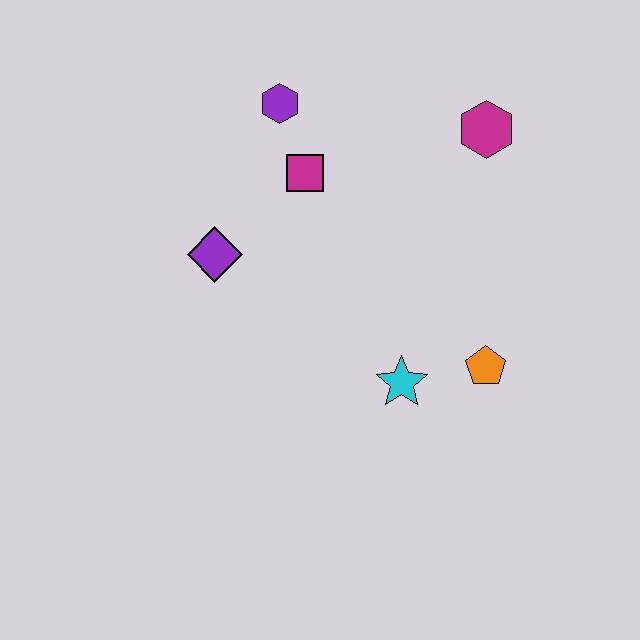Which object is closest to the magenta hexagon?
The magenta square is closest to the magenta hexagon.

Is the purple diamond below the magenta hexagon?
Yes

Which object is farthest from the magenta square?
The orange pentagon is farthest from the magenta square.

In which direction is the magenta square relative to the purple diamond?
The magenta square is to the right of the purple diamond.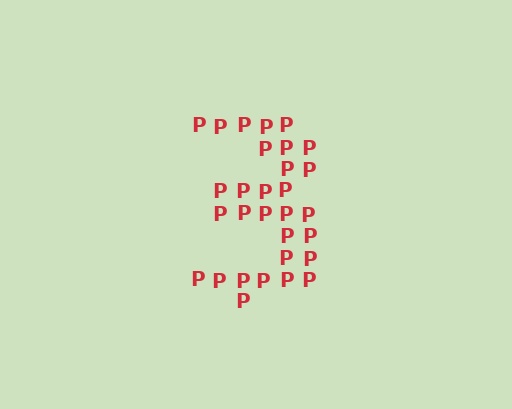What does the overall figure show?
The overall figure shows the digit 3.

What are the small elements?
The small elements are letter P's.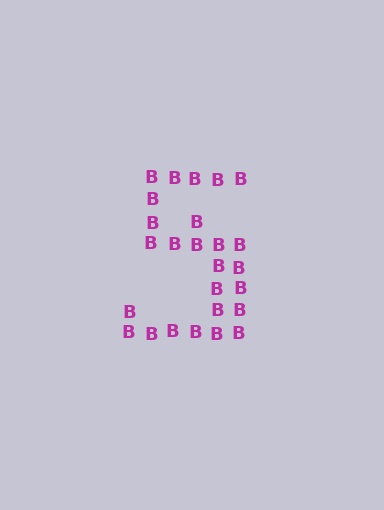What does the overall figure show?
The overall figure shows the digit 5.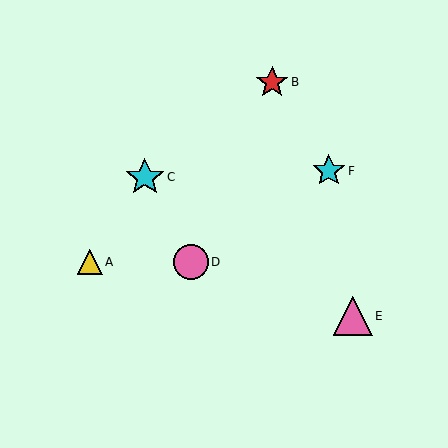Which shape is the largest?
The pink triangle (labeled E) is the largest.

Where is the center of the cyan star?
The center of the cyan star is at (329, 171).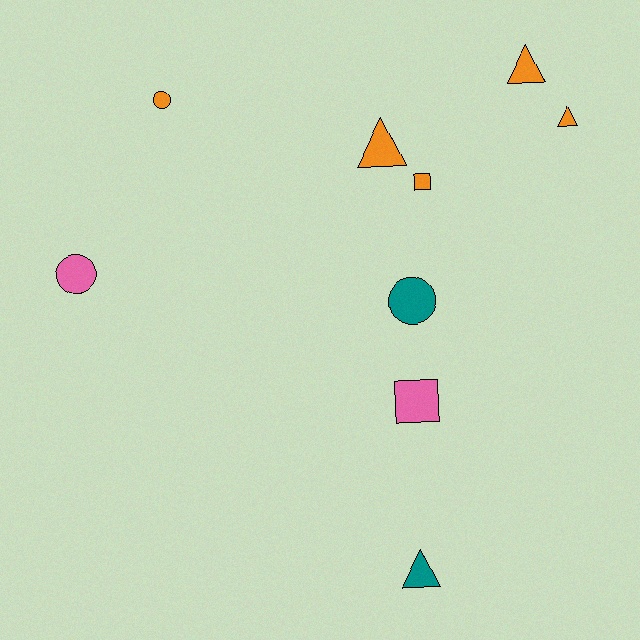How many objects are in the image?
There are 9 objects.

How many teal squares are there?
There are no teal squares.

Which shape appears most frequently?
Triangle, with 4 objects.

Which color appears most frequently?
Orange, with 5 objects.